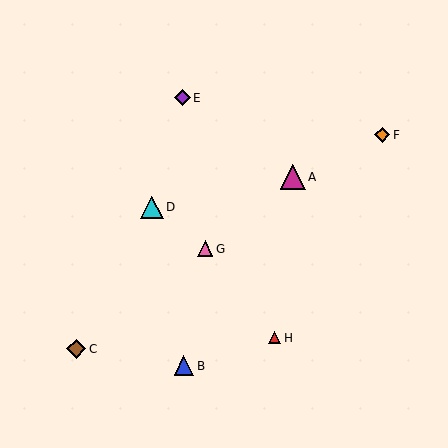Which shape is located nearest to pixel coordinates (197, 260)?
The pink triangle (labeled G) at (205, 249) is nearest to that location.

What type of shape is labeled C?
Shape C is a brown diamond.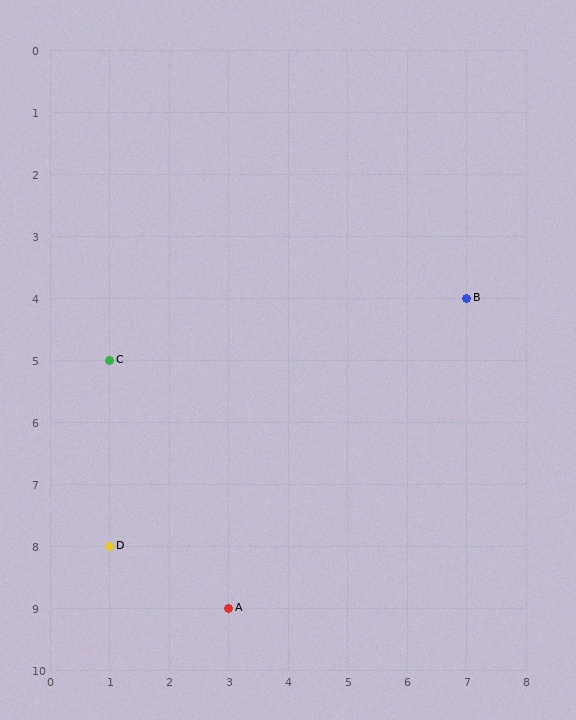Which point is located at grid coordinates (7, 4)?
Point B is at (7, 4).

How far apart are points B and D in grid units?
Points B and D are 6 columns and 4 rows apart (about 7.2 grid units diagonally).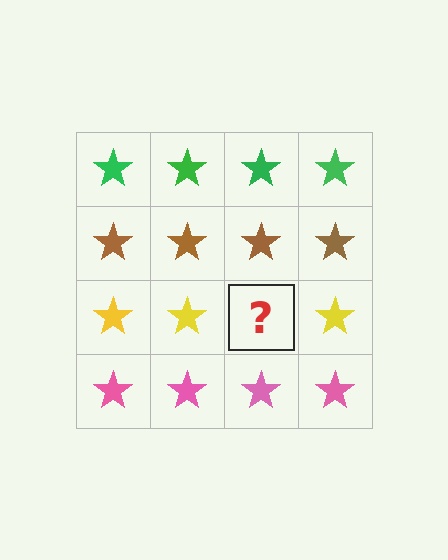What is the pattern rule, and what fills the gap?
The rule is that each row has a consistent color. The gap should be filled with a yellow star.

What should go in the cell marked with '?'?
The missing cell should contain a yellow star.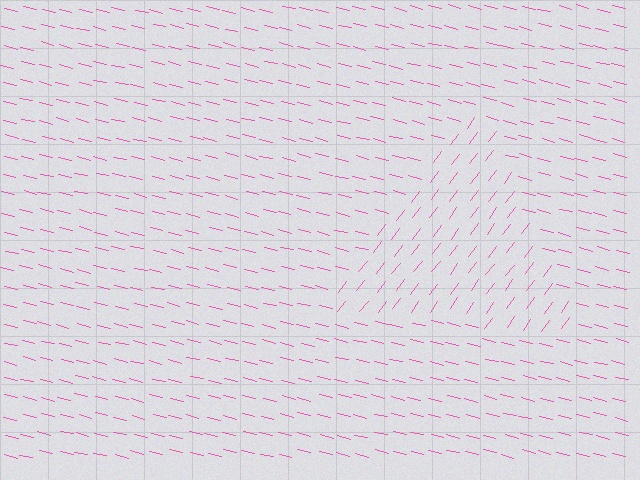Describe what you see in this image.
The image is filled with small pink line segments. A triangle region in the image has lines oriented differently from the surrounding lines, creating a visible texture boundary.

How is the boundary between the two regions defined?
The boundary is defined purely by a change in line orientation (approximately 67 degrees difference). All lines are the same color and thickness.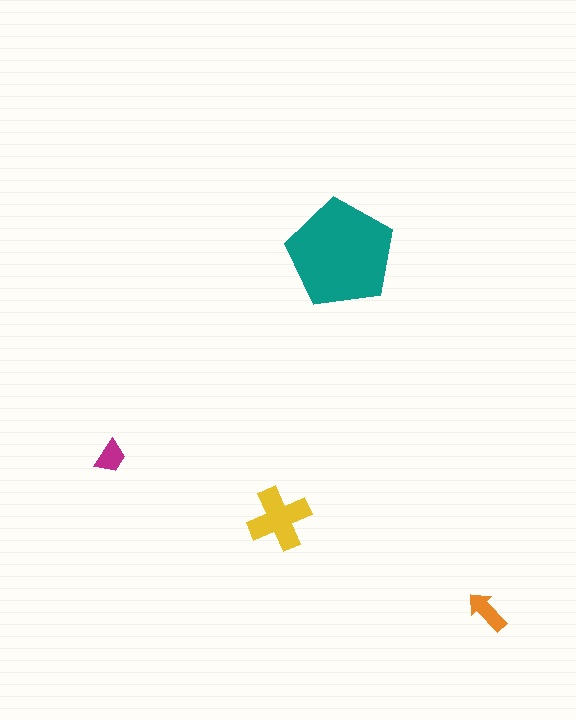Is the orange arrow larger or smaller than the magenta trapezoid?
Larger.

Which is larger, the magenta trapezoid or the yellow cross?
The yellow cross.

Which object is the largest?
The teal pentagon.